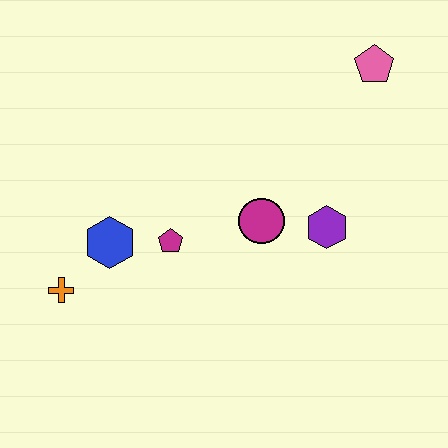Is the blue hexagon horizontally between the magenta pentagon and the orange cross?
Yes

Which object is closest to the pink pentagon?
The purple hexagon is closest to the pink pentagon.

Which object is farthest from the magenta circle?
The orange cross is farthest from the magenta circle.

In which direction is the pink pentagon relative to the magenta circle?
The pink pentagon is above the magenta circle.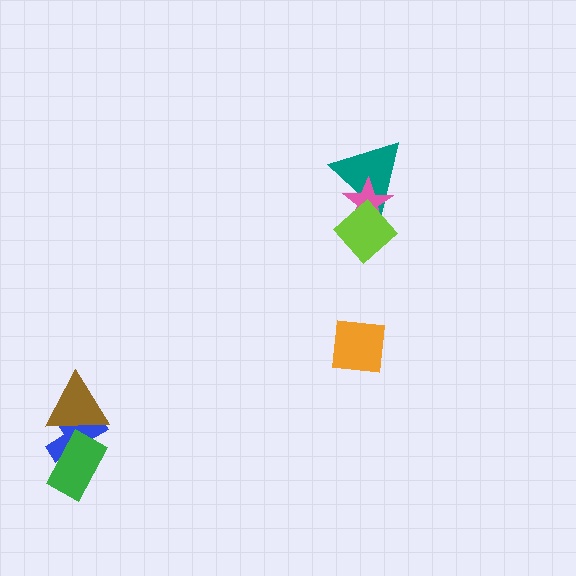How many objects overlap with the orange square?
0 objects overlap with the orange square.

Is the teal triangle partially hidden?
Yes, it is partially covered by another shape.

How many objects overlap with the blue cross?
2 objects overlap with the blue cross.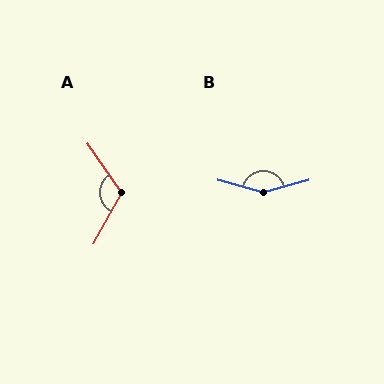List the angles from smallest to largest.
A (117°), B (150°).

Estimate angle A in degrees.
Approximately 117 degrees.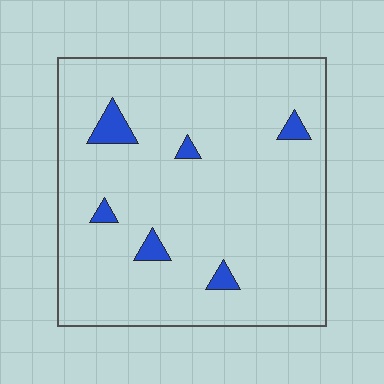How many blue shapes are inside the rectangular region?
6.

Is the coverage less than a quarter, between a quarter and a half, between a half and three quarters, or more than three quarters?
Less than a quarter.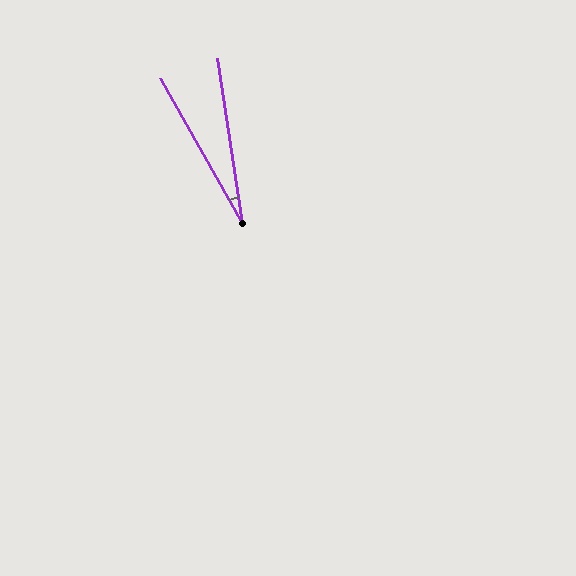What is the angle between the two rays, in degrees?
Approximately 21 degrees.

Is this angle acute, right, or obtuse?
It is acute.